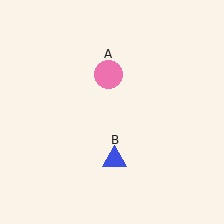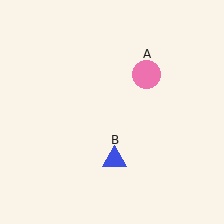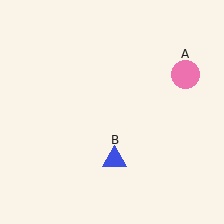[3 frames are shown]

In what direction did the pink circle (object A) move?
The pink circle (object A) moved right.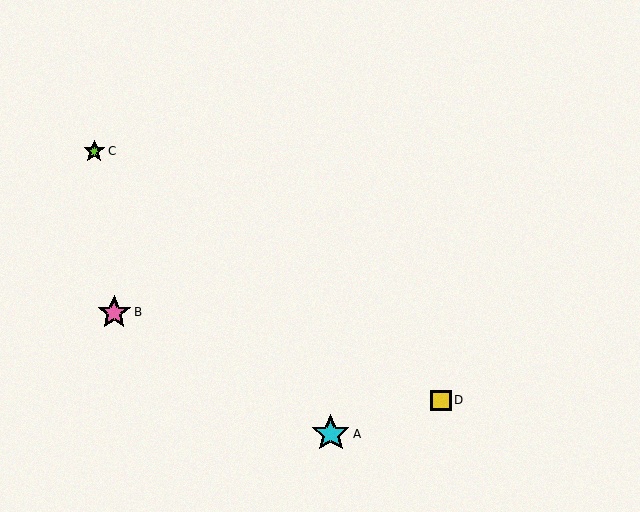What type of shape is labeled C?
Shape C is a lime star.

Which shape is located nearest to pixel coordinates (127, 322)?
The pink star (labeled B) at (114, 313) is nearest to that location.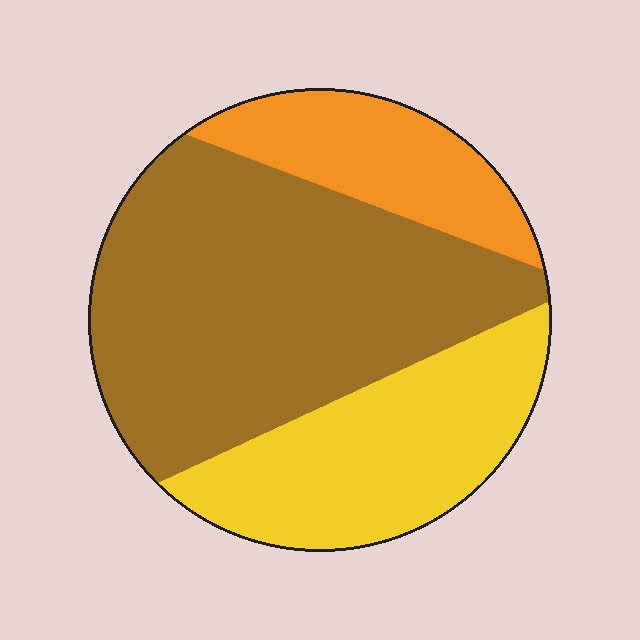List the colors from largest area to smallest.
From largest to smallest: brown, yellow, orange.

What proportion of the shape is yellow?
Yellow covers around 30% of the shape.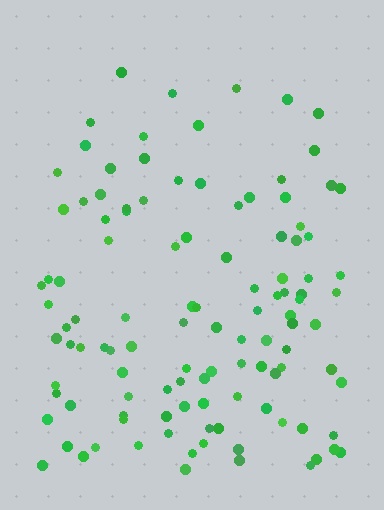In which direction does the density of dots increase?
From top to bottom, with the bottom side densest.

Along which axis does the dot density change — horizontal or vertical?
Vertical.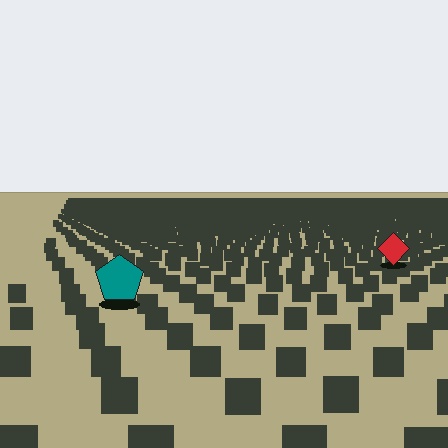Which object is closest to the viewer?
The teal pentagon is closest. The texture marks near it are larger and more spread out.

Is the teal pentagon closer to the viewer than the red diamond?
Yes. The teal pentagon is closer — you can tell from the texture gradient: the ground texture is coarser near it.